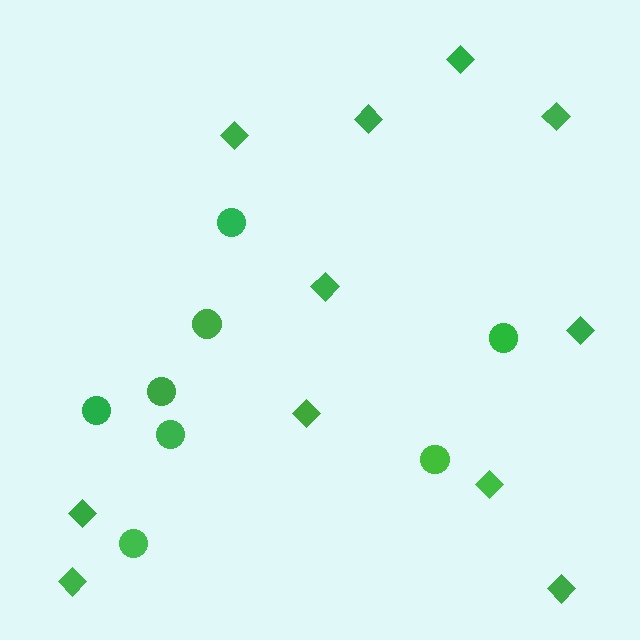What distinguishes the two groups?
There are 2 groups: one group of circles (8) and one group of diamonds (11).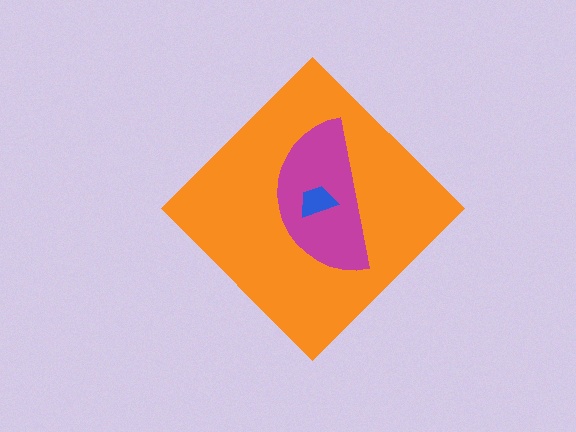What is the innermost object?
The blue trapezoid.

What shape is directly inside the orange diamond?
The magenta semicircle.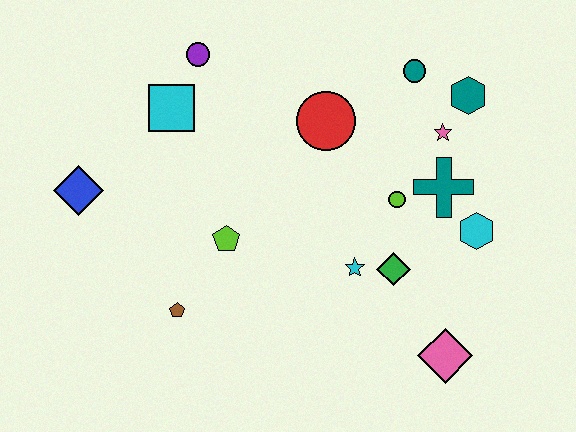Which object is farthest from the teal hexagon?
The blue diamond is farthest from the teal hexagon.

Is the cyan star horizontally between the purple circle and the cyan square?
No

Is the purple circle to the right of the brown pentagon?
Yes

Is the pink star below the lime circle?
No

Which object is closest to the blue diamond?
The cyan square is closest to the blue diamond.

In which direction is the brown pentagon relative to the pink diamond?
The brown pentagon is to the left of the pink diamond.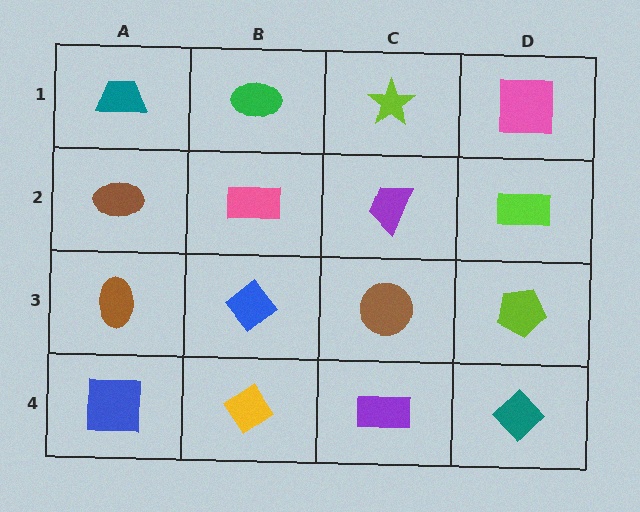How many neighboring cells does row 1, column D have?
2.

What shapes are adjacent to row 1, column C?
A purple trapezoid (row 2, column C), a green ellipse (row 1, column B), a pink square (row 1, column D).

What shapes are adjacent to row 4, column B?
A blue diamond (row 3, column B), a blue square (row 4, column A), a purple rectangle (row 4, column C).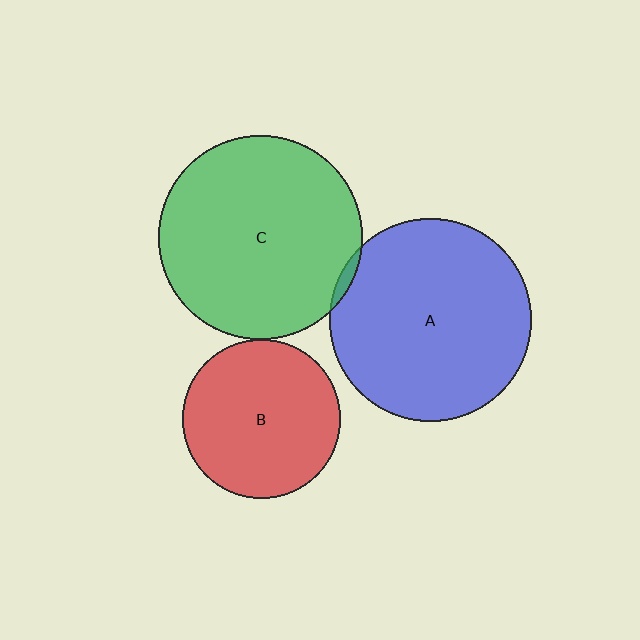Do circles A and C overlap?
Yes.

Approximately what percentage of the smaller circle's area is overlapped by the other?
Approximately 5%.